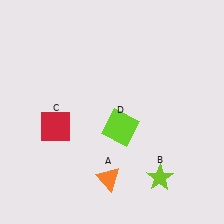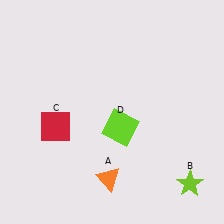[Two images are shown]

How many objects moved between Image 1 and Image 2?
1 object moved between the two images.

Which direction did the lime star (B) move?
The lime star (B) moved right.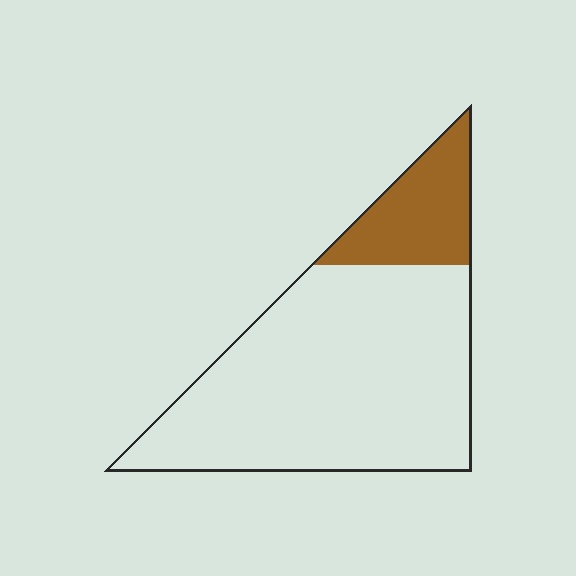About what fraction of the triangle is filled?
About one fifth (1/5).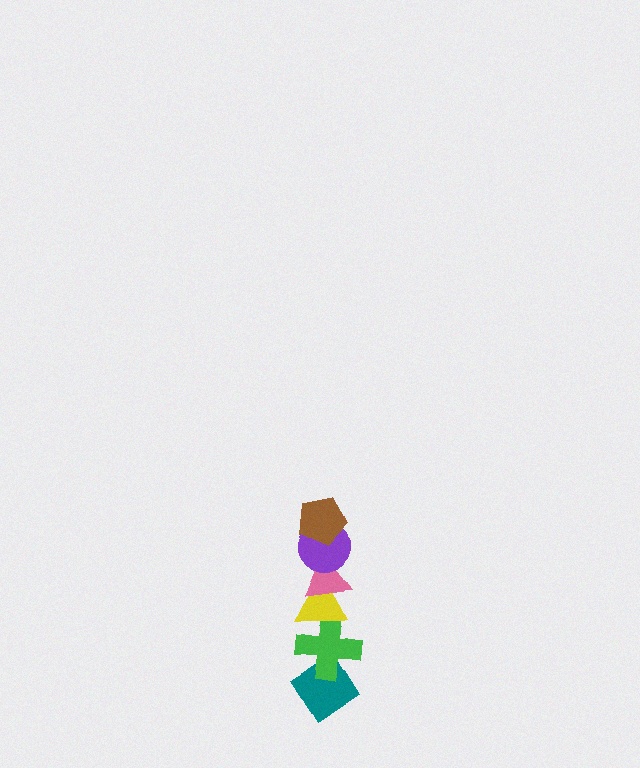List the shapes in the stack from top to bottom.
From top to bottom: the brown pentagon, the purple circle, the pink triangle, the yellow triangle, the green cross, the teal diamond.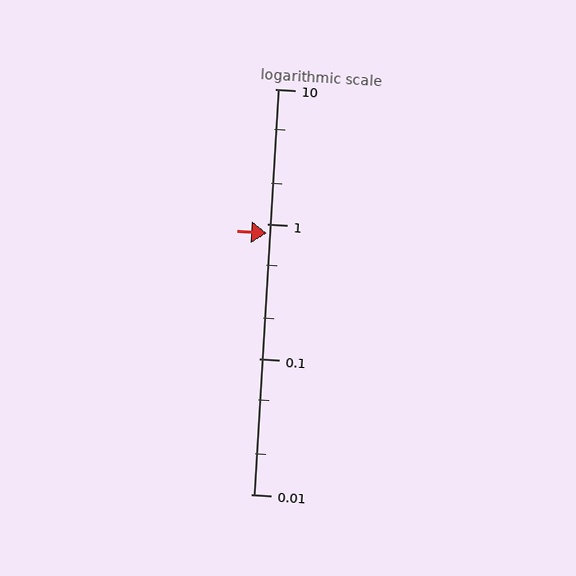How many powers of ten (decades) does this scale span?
The scale spans 3 decades, from 0.01 to 10.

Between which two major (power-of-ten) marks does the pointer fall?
The pointer is between 0.1 and 1.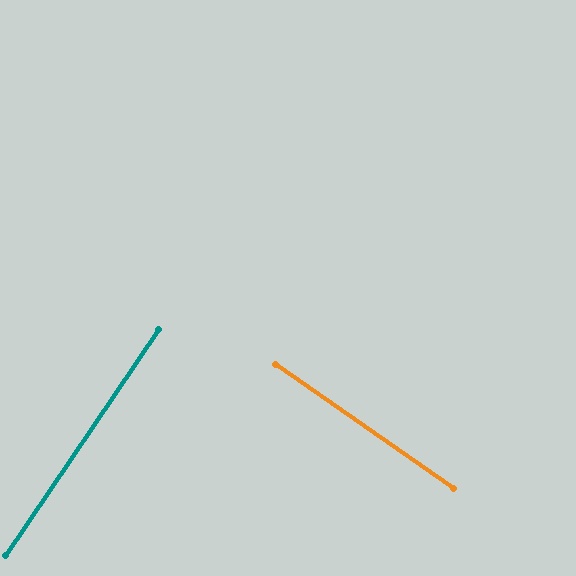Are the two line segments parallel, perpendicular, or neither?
Perpendicular — they meet at approximately 89°.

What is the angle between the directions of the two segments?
Approximately 89 degrees.